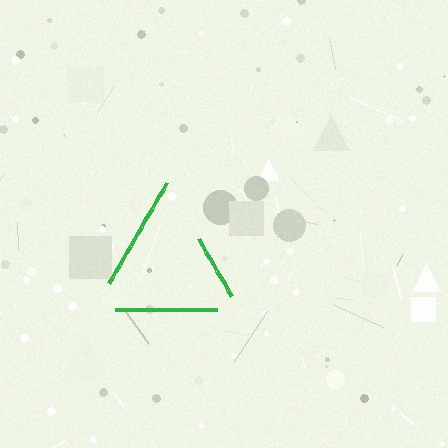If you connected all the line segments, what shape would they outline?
They would outline a triangle.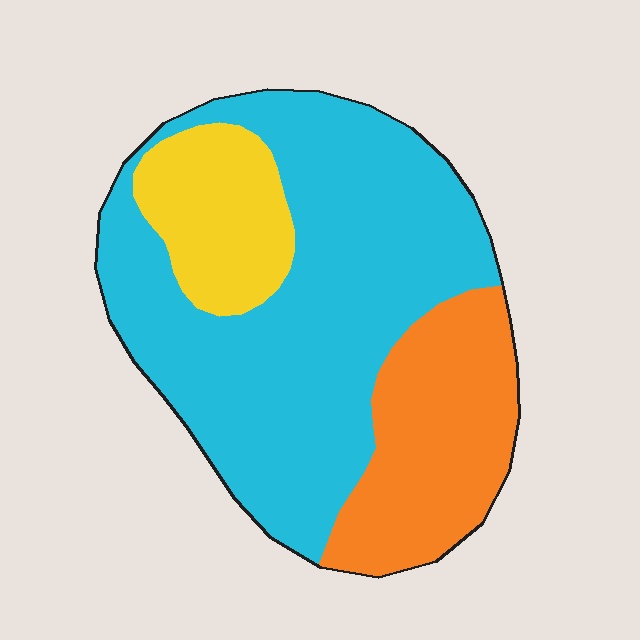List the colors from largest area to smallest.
From largest to smallest: cyan, orange, yellow.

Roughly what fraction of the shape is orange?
Orange covers 24% of the shape.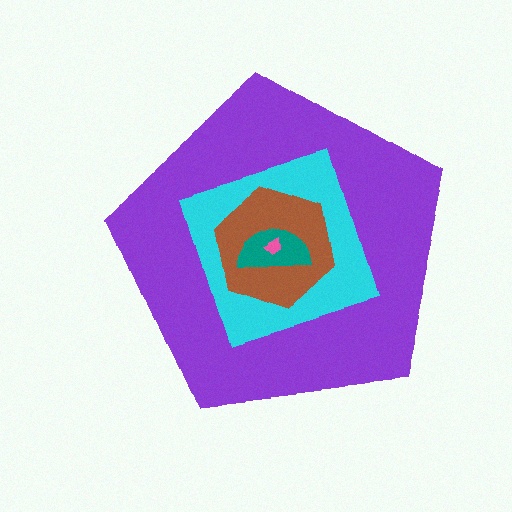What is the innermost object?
The pink trapezoid.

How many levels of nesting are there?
5.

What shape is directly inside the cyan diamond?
The brown hexagon.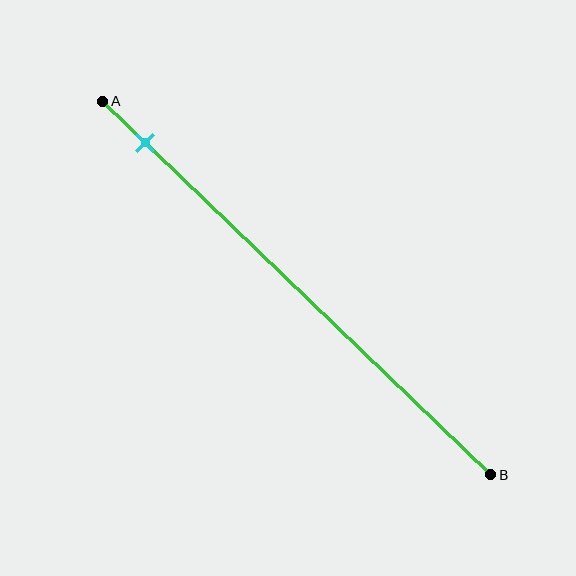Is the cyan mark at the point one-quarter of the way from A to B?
No, the mark is at about 10% from A, not at the 25% one-quarter point.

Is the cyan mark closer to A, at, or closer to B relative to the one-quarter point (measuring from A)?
The cyan mark is closer to point A than the one-quarter point of segment AB.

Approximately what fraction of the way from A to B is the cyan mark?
The cyan mark is approximately 10% of the way from A to B.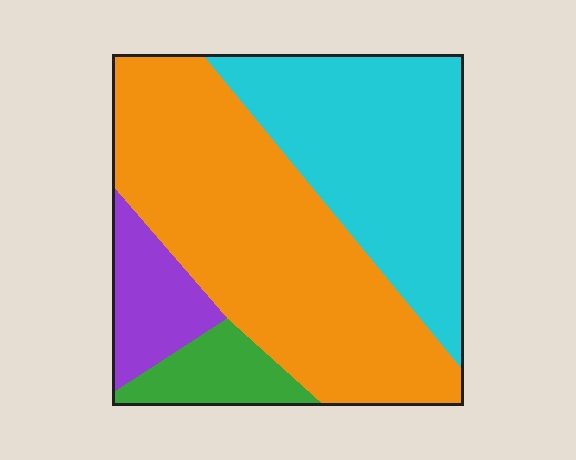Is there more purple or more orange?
Orange.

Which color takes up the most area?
Orange, at roughly 50%.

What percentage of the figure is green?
Green covers roughly 10% of the figure.